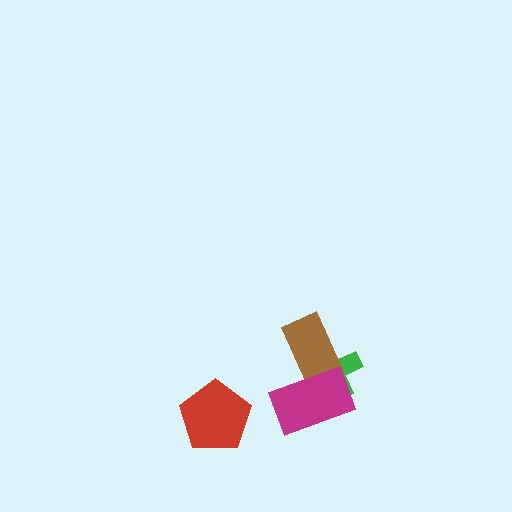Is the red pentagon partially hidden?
No, no other shape covers it.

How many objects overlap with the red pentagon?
0 objects overlap with the red pentagon.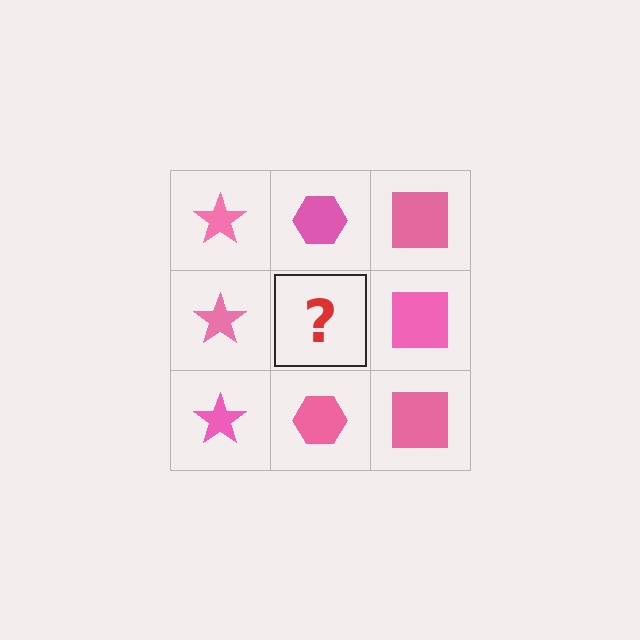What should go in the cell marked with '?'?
The missing cell should contain a pink hexagon.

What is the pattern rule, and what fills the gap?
The rule is that each column has a consistent shape. The gap should be filled with a pink hexagon.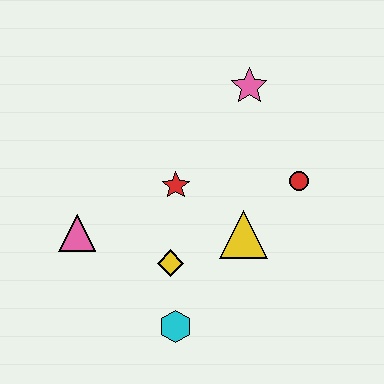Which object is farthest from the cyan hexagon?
The pink star is farthest from the cyan hexagon.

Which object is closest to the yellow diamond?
The cyan hexagon is closest to the yellow diamond.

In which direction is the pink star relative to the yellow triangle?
The pink star is above the yellow triangle.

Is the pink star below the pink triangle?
No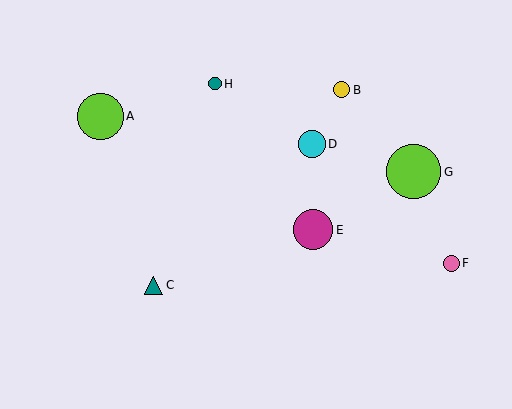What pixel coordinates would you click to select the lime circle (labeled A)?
Click at (100, 116) to select the lime circle A.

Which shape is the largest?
The lime circle (labeled G) is the largest.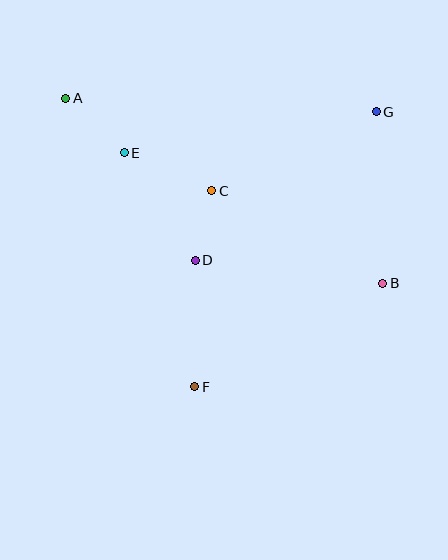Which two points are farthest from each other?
Points A and B are farthest from each other.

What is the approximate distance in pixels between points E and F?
The distance between E and F is approximately 245 pixels.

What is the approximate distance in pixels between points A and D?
The distance between A and D is approximately 207 pixels.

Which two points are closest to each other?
Points C and D are closest to each other.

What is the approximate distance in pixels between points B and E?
The distance between B and E is approximately 290 pixels.